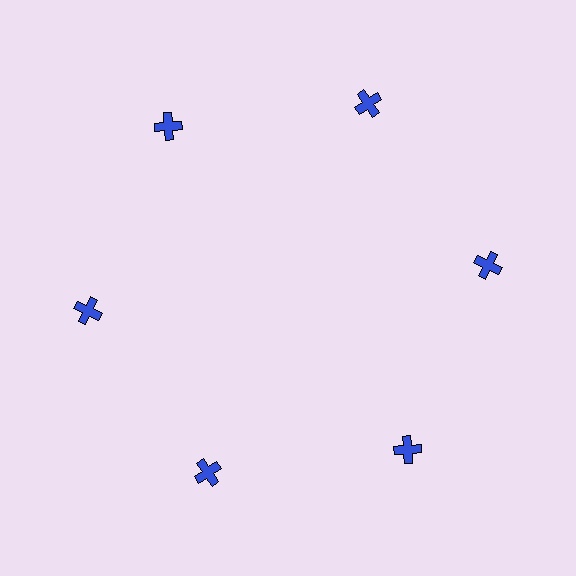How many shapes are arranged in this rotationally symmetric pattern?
There are 6 shapes, arranged in 6 groups of 1.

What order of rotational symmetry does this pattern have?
This pattern has 6-fold rotational symmetry.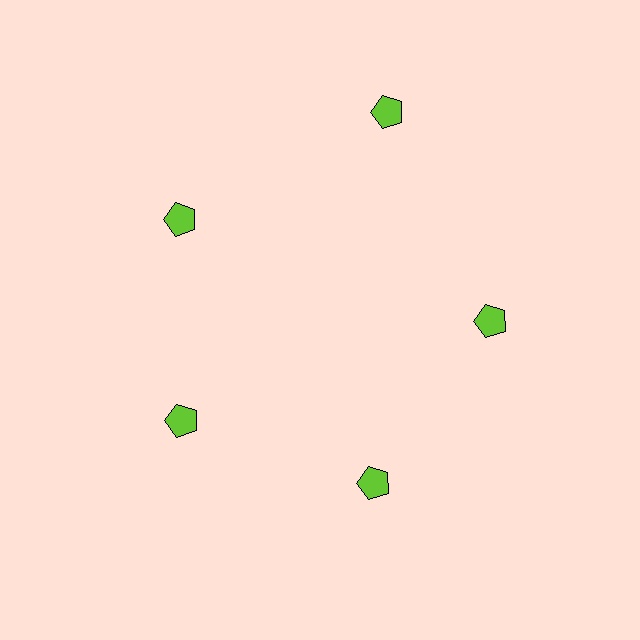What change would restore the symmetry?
The symmetry would be restored by moving it inward, back onto the ring so that all 5 pentagons sit at equal angles and equal distance from the center.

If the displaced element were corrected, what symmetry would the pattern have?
It would have 5-fold rotational symmetry — the pattern would map onto itself every 72 degrees.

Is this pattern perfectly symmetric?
No. The 5 lime pentagons are arranged in a ring, but one element near the 1 o'clock position is pushed outward from the center, breaking the 5-fold rotational symmetry.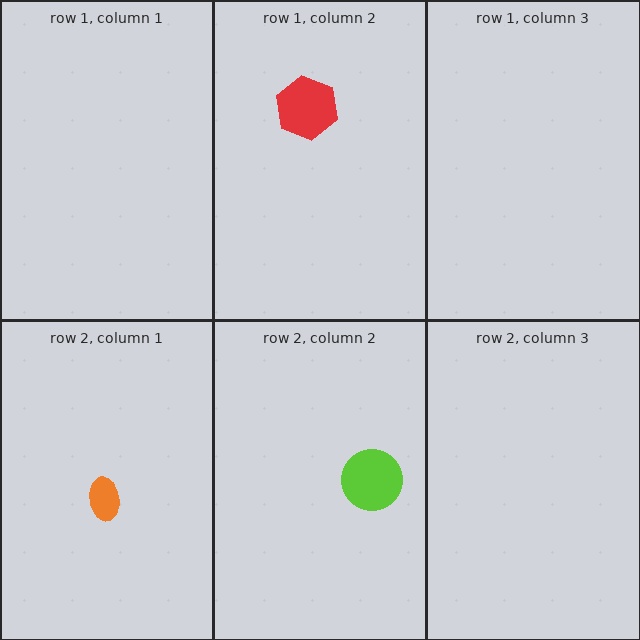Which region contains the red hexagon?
The row 1, column 2 region.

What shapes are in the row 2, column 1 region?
The orange ellipse.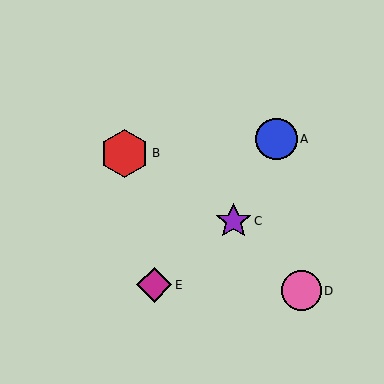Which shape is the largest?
The red hexagon (labeled B) is the largest.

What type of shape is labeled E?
Shape E is a magenta diamond.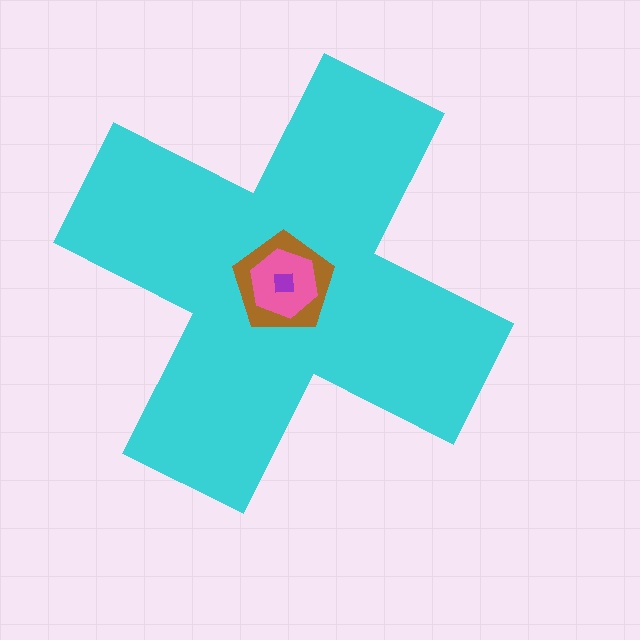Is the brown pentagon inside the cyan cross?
Yes.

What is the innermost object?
The purple square.